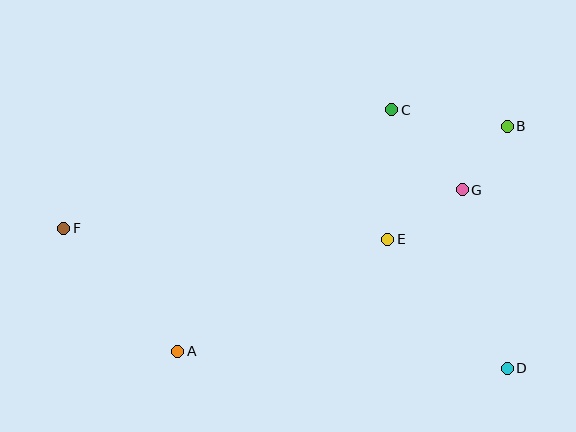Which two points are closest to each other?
Points B and G are closest to each other.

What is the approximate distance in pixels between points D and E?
The distance between D and E is approximately 176 pixels.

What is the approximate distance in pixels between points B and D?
The distance between B and D is approximately 242 pixels.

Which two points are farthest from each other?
Points D and F are farthest from each other.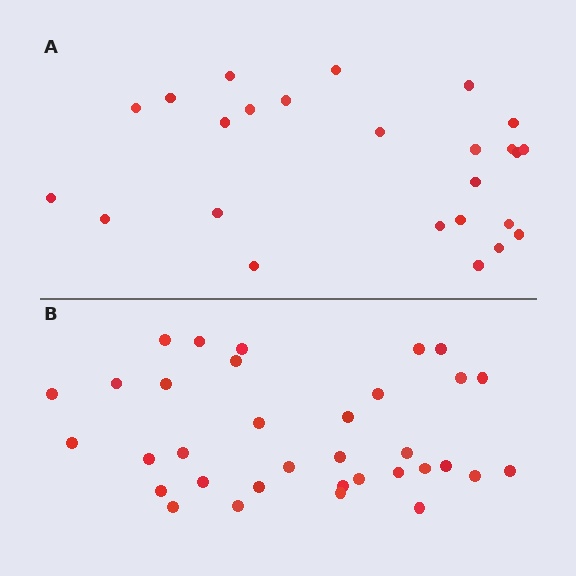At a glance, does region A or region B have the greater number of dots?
Region B (the bottom region) has more dots.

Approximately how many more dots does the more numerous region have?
Region B has roughly 8 or so more dots than region A.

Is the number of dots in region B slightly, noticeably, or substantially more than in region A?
Region B has noticeably more, but not dramatically so. The ratio is roughly 1.4 to 1.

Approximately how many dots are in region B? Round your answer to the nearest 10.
About 30 dots. (The exact count is 34, which rounds to 30.)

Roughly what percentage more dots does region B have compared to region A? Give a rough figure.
About 35% more.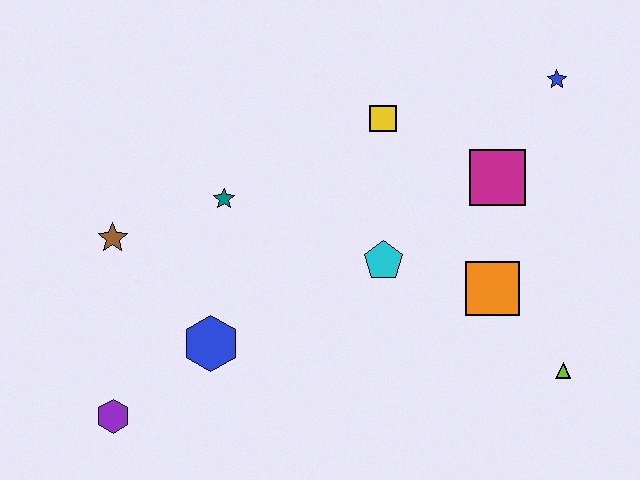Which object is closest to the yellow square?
The magenta square is closest to the yellow square.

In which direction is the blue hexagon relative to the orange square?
The blue hexagon is to the left of the orange square.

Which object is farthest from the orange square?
The purple hexagon is farthest from the orange square.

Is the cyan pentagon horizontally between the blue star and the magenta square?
No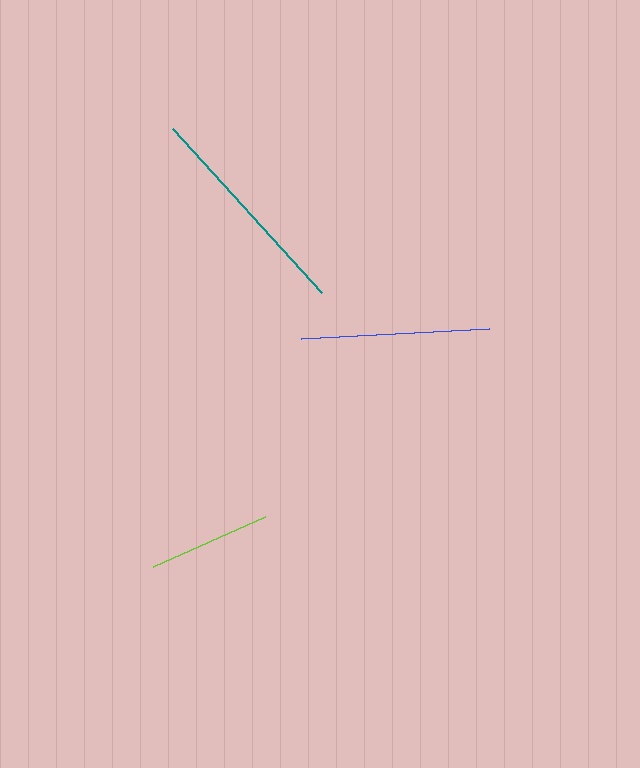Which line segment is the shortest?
The lime line is the shortest at approximately 122 pixels.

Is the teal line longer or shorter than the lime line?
The teal line is longer than the lime line.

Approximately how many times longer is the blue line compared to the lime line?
The blue line is approximately 1.5 times the length of the lime line.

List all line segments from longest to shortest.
From longest to shortest: teal, blue, lime.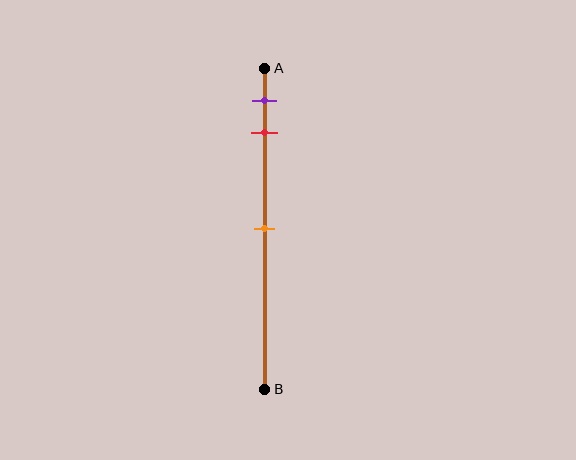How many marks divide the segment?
There are 3 marks dividing the segment.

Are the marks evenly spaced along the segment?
No, the marks are not evenly spaced.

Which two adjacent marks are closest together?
The purple and red marks are the closest adjacent pair.